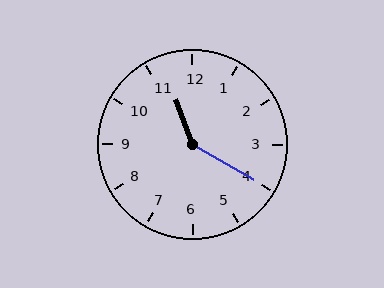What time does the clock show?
11:20.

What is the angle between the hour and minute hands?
Approximately 140 degrees.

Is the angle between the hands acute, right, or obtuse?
It is obtuse.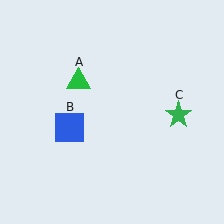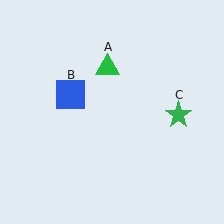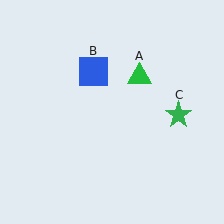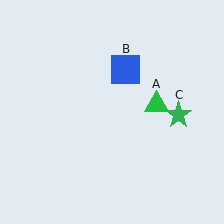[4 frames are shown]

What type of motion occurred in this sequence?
The green triangle (object A), blue square (object B) rotated clockwise around the center of the scene.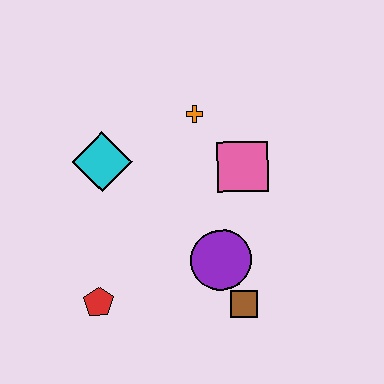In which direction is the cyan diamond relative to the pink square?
The cyan diamond is to the left of the pink square.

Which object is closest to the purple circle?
The brown square is closest to the purple circle.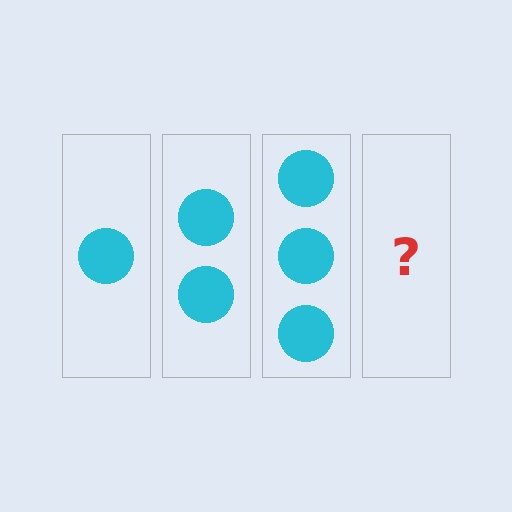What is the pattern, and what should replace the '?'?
The pattern is that each step adds one more circle. The '?' should be 4 circles.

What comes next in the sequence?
The next element should be 4 circles.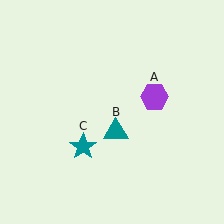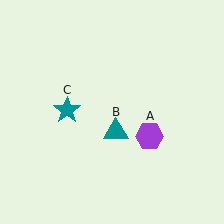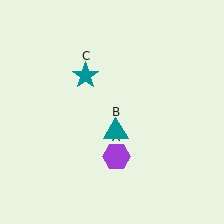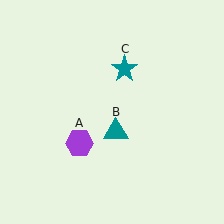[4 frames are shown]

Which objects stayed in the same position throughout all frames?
Teal triangle (object B) remained stationary.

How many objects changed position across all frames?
2 objects changed position: purple hexagon (object A), teal star (object C).